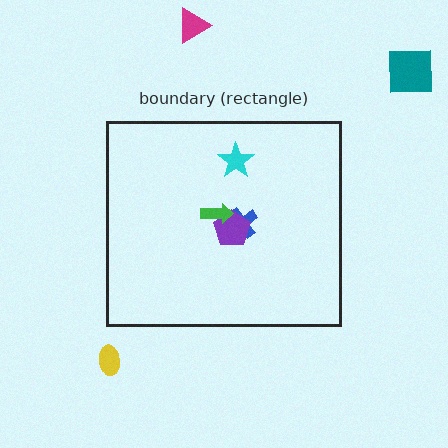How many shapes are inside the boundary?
4 inside, 3 outside.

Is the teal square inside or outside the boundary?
Outside.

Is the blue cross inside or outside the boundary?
Inside.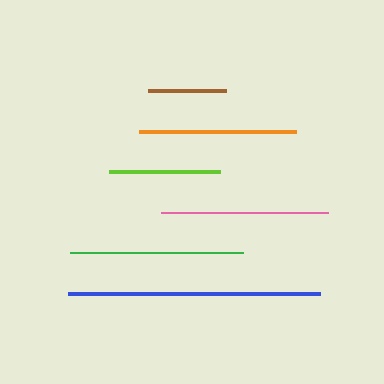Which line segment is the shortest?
The brown line is the shortest at approximately 78 pixels.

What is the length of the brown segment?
The brown segment is approximately 78 pixels long.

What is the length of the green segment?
The green segment is approximately 173 pixels long.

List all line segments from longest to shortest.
From longest to shortest: blue, green, pink, orange, lime, brown.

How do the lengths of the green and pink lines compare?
The green and pink lines are approximately the same length.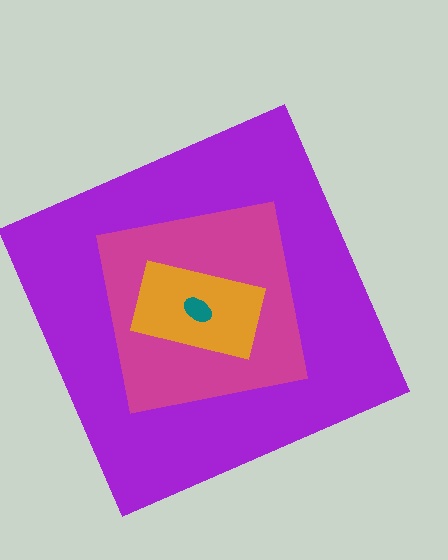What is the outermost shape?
The purple square.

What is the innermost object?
The teal ellipse.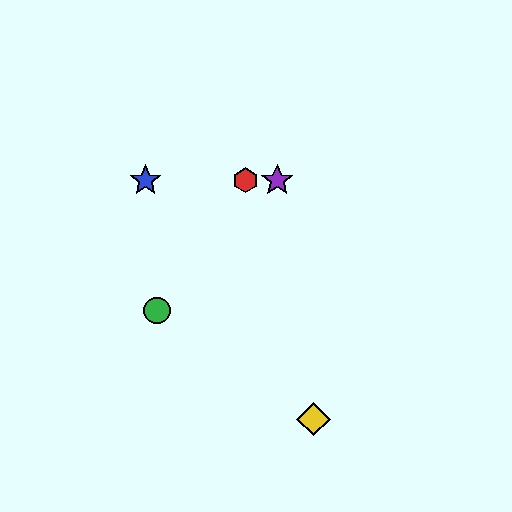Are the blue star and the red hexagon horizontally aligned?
Yes, both are at y≈180.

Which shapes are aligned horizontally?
The red hexagon, the blue star, the purple star are aligned horizontally.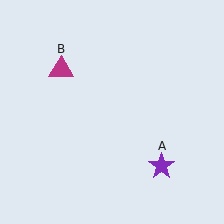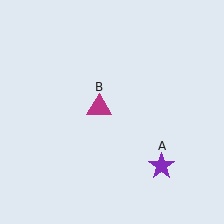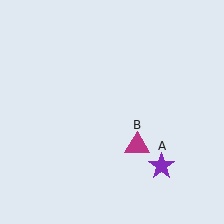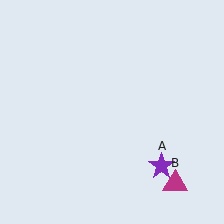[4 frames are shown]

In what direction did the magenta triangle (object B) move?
The magenta triangle (object B) moved down and to the right.